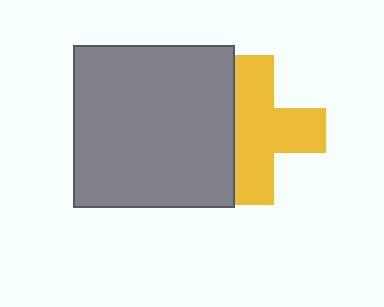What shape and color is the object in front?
The object in front is a gray square.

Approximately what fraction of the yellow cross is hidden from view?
Roughly 31% of the yellow cross is hidden behind the gray square.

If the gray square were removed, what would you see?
You would see the complete yellow cross.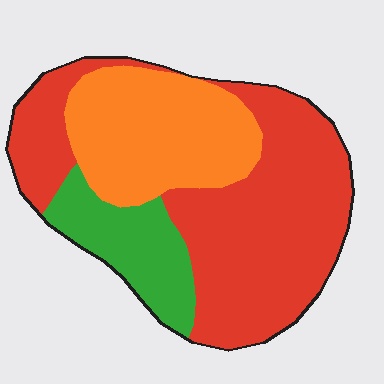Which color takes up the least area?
Green, at roughly 15%.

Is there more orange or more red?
Red.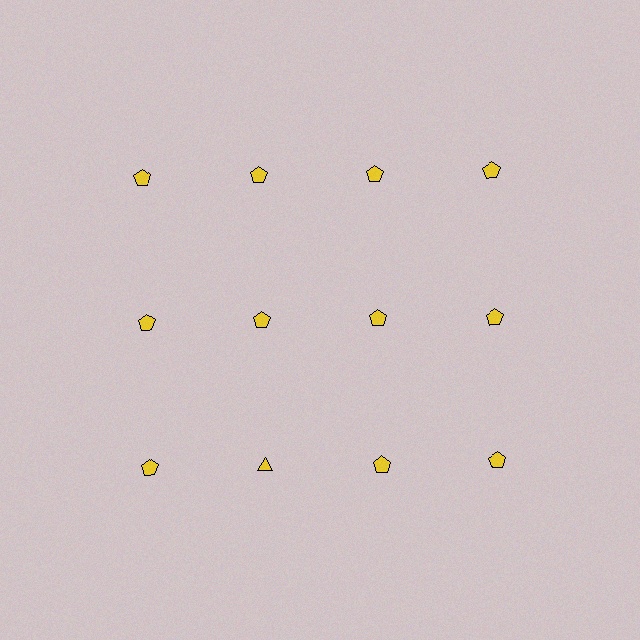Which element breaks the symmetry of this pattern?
The yellow triangle in the third row, second from left column breaks the symmetry. All other shapes are yellow pentagons.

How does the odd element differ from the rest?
It has a different shape: triangle instead of pentagon.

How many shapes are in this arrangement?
There are 12 shapes arranged in a grid pattern.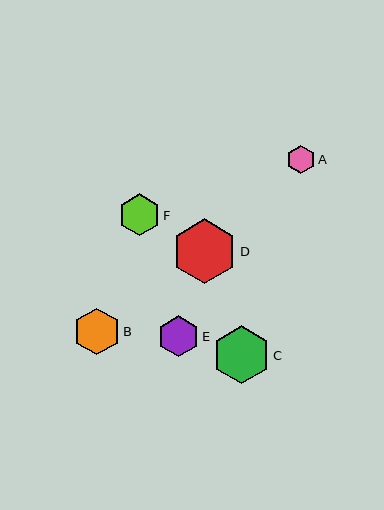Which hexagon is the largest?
Hexagon D is the largest with a size of approximately 65 pixels.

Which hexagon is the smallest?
Hexagon A is the smallest with a size of approximately 28 pixels.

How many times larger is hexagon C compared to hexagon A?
Hexagon C is approximately 2.0 times the size of hexagon A.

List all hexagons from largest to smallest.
From largest to smallest: D, C, B, F, E, A.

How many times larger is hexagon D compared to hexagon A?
Hexagon D is approximately 2.3 times the size of hexagon A.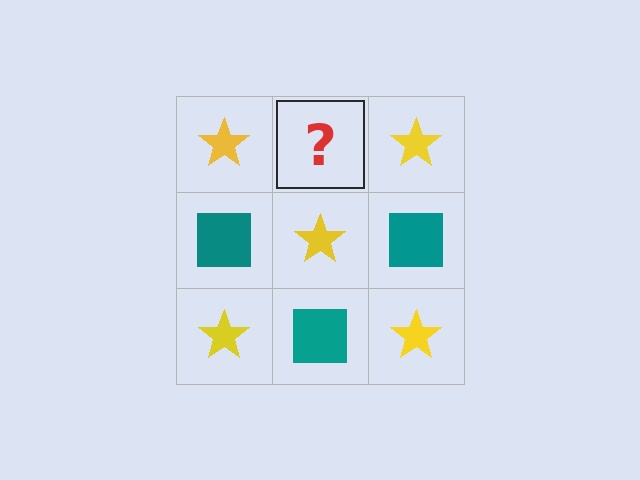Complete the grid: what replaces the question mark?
The question mark should be replaced with a teal square.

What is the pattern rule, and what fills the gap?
The rule is that it alternates yellow star and teal square in a checkerboard pattern. The gap should be filled with a teal square.